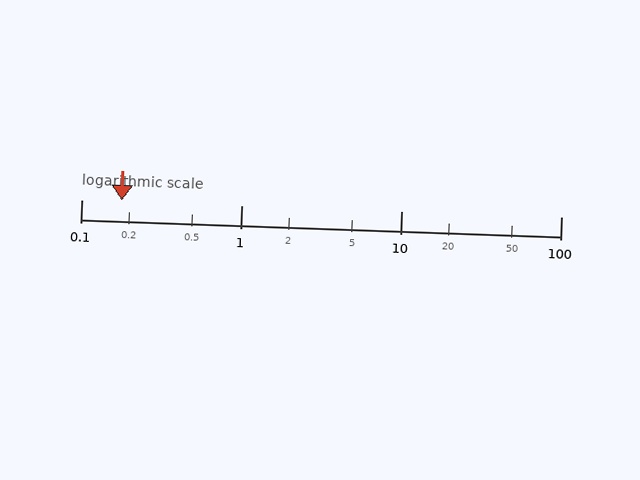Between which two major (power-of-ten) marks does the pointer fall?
The pointer is between 0.1 and 1.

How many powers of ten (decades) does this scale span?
The scale spans 3 decades, from 0.1 to 100.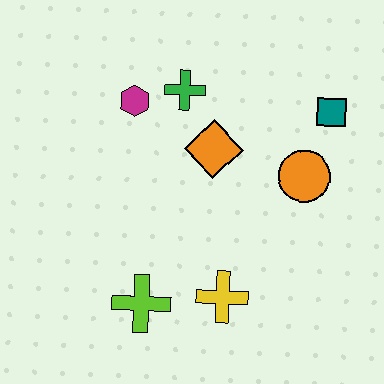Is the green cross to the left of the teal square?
Yes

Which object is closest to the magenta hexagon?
The green cross is closest to the magenta hexagon.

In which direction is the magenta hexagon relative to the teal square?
The magenta hexagon is to the left of the teal square.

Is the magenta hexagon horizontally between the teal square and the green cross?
No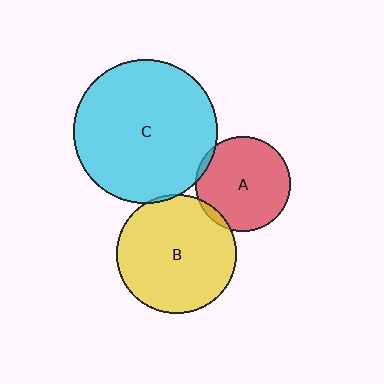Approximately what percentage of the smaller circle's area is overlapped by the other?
Approximately 5%.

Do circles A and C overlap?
Yes.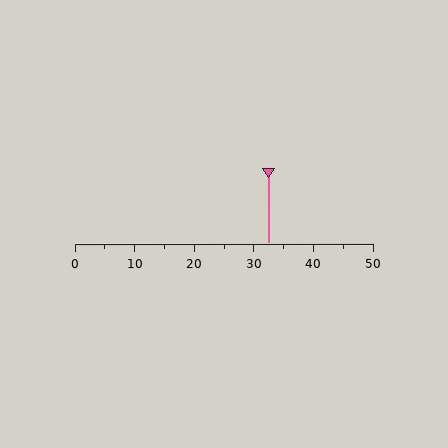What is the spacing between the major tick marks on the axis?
The major ticks are spaced 10 apart.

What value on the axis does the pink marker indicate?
The marker indicates approximately 32.5.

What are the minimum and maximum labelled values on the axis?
The axis runs from 0 to 50.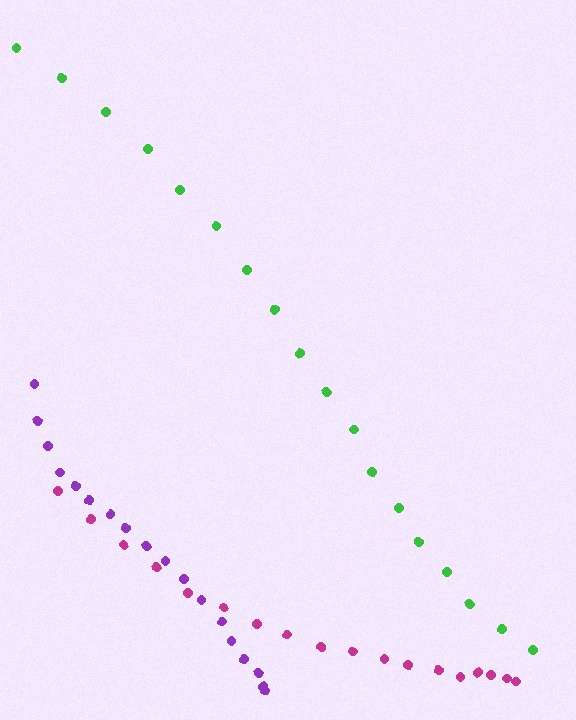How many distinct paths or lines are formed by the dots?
There are 3 distinct paths.